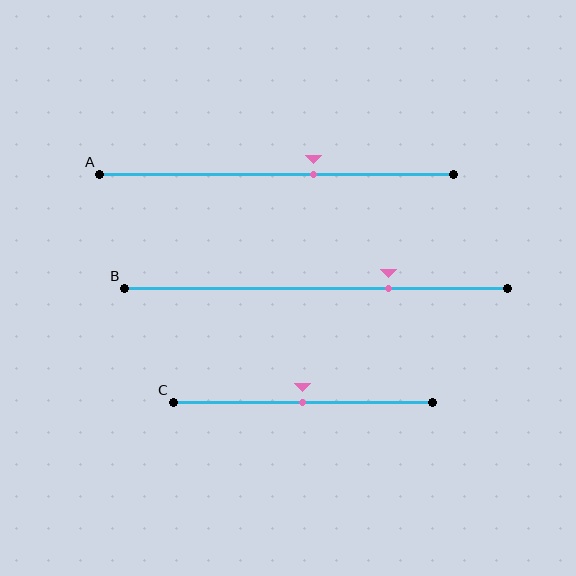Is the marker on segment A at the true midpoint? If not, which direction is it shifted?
No, the marker on segment A is shifted to the right by about 10% of the segment length.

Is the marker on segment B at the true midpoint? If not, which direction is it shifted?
No, the marker on segment B is shifted to the right by about 19% of the segment length.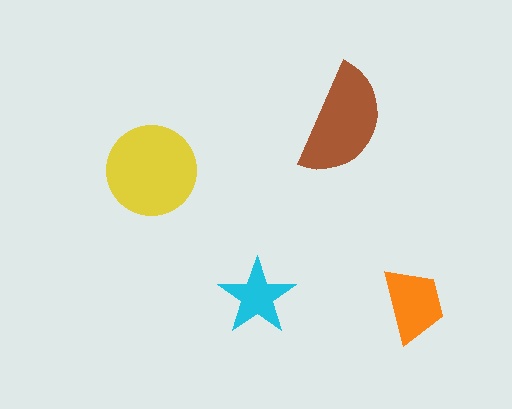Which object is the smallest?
The cyan star.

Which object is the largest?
The yellow circle.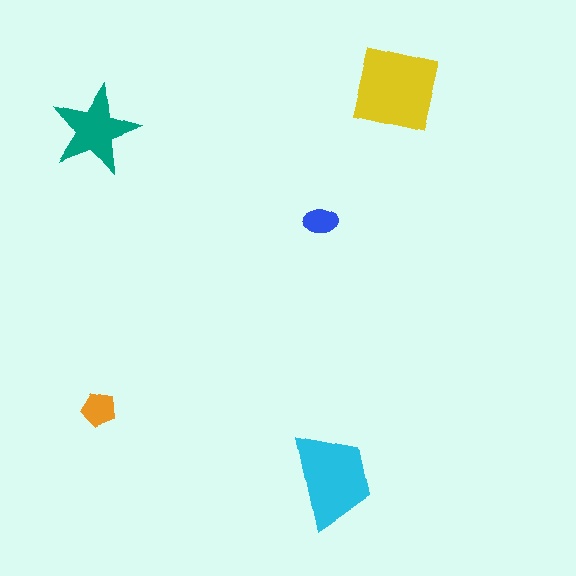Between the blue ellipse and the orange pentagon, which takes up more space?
The orange pentagon.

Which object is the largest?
The yellow square.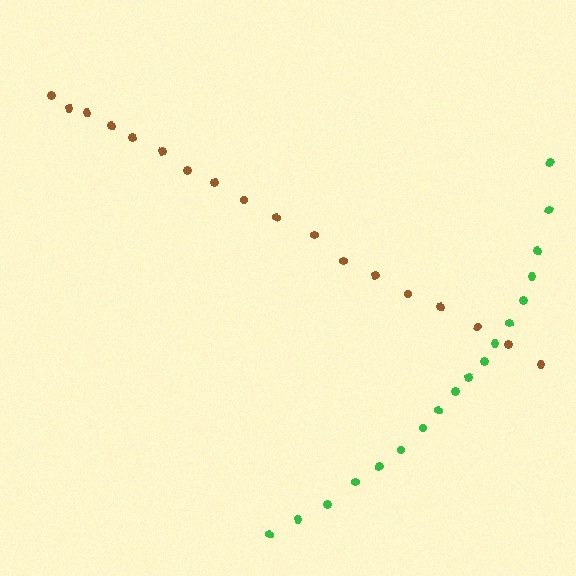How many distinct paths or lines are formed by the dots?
There are 2 distinct paths.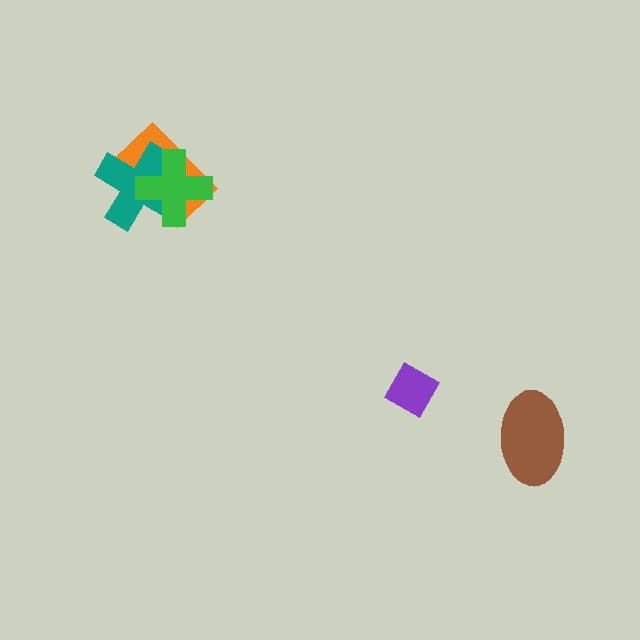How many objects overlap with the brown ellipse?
0 objects overlap with the brown ellipse.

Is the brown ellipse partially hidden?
No, no other shape covers it.